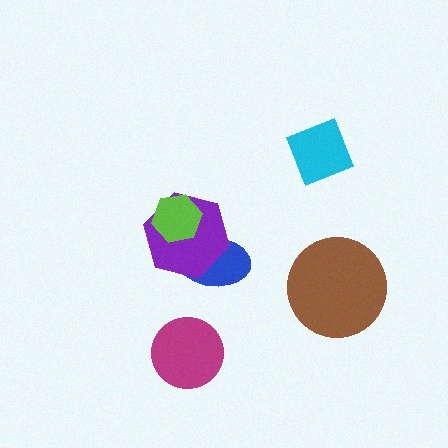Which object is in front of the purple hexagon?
The lime hexagon is in front of the purple hexagon.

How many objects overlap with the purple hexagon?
2 objects overlap with the purple hexagon.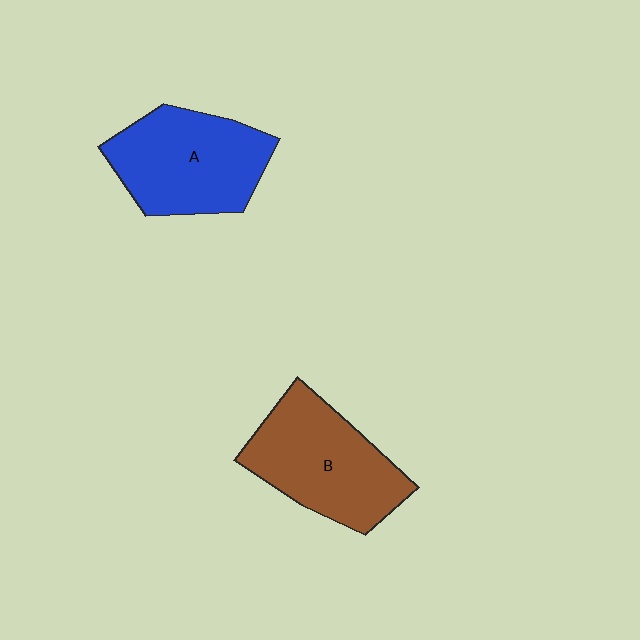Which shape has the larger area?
Shape B (brown).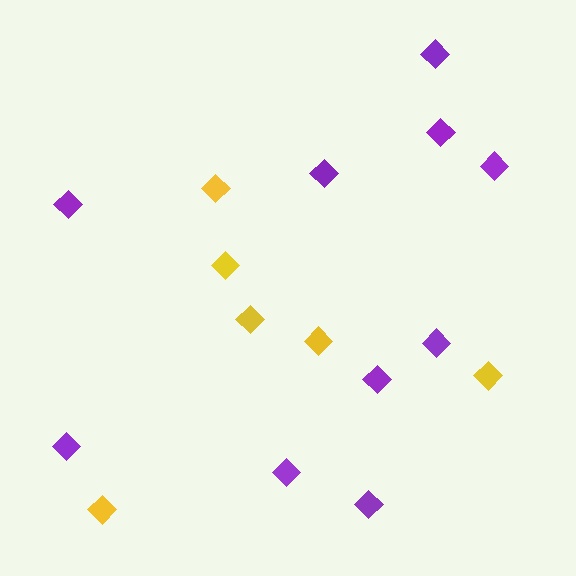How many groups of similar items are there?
There are 2 groups: one group of purple diamonds (10) and one group of yellow diamonds (6).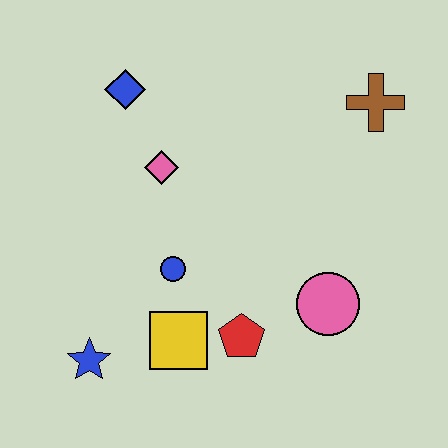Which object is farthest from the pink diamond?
The brown cross is farthest from the pink diamond.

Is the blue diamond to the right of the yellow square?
No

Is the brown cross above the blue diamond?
No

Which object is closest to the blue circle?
The yellow square is closest to the blue circle.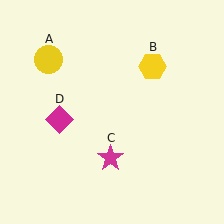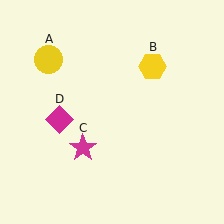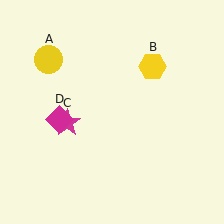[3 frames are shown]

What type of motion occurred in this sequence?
The magenta star (object C) rotated clockwise around the center of the scene.